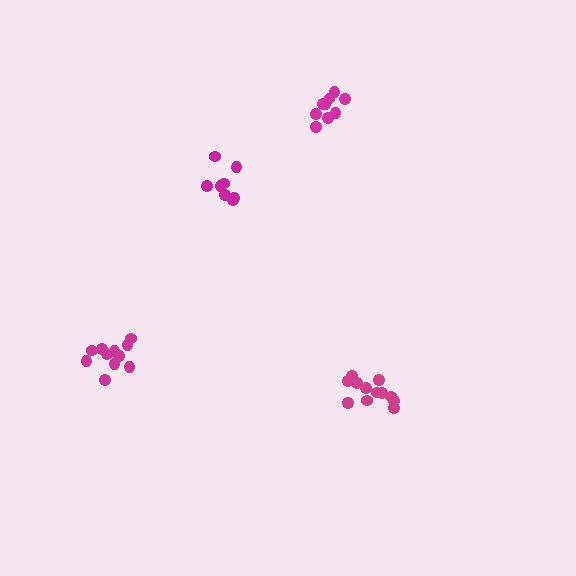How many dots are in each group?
Group 1: 11 dots, Group 2: 12 dots, Group 3: 9 dots, Group 4: 8 dots (40 total).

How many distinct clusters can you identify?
There are 4 distinct clusters.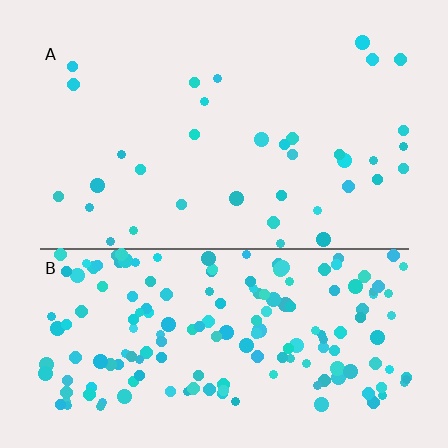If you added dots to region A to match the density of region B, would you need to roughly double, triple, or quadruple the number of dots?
Approximately quadruple.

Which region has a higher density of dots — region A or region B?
B (the bottom).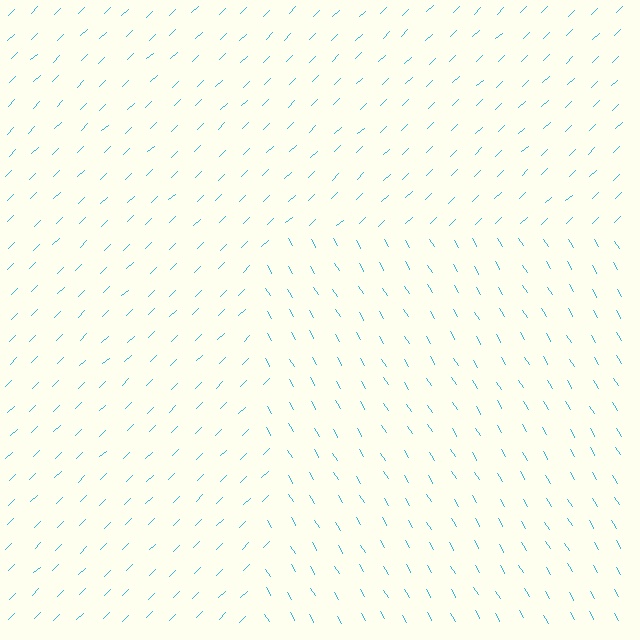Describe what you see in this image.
The image is filled with small cyan line segments. A rectangle region in the image has lines oriented differently from the surrounding lines, creating a visible texture boundary.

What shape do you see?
I see a rectangle.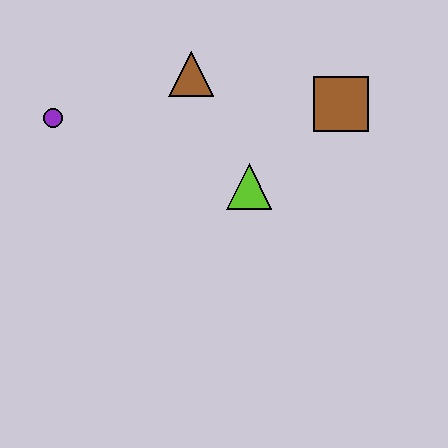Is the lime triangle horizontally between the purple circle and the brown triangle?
No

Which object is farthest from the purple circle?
The brown square is farthest from the purple circle.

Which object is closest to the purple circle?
The brown triangle is closest to the purple circle.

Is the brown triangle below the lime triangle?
No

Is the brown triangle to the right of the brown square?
No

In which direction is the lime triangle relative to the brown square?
The lime triangle is to the left of the brown square.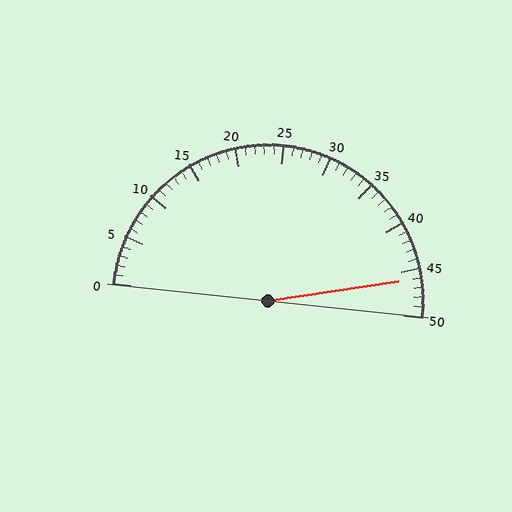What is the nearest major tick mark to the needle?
The nearest major tick mark is 45.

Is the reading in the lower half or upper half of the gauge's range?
The reading is in the upper half of the range (0 to 50).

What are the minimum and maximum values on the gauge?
The gauge ranges from 0 to 50.